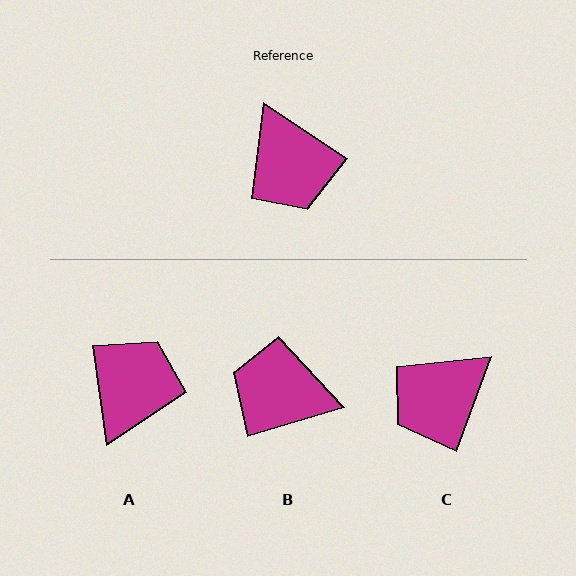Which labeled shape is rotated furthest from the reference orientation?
A, about 131 degrees away.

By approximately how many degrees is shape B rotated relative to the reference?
Approximately 130 degrees clockwise.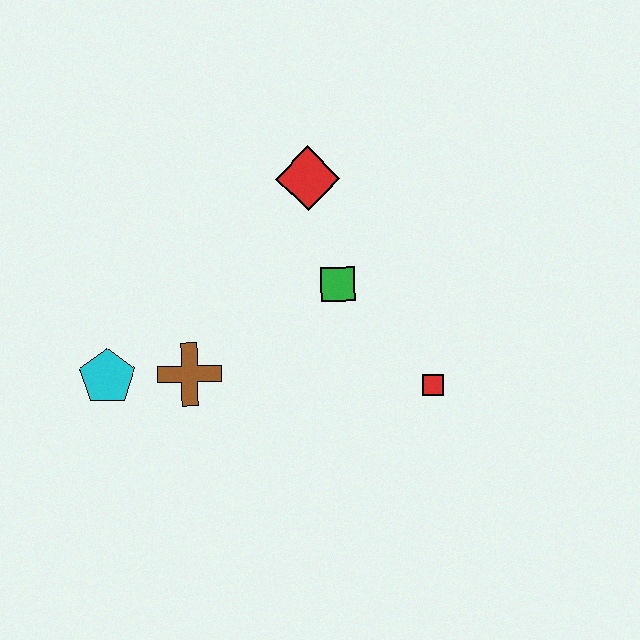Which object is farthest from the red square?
The cyan pentagon is farthest from the red square.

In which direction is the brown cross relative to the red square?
The brown cross is to the left of the red square.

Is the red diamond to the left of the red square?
Yes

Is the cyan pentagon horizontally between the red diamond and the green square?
No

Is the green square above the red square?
Yes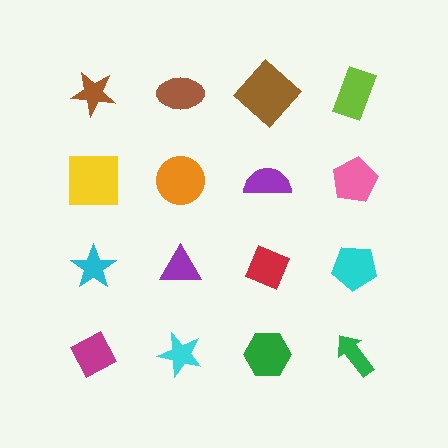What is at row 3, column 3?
A red diamond.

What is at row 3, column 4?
A cyan pentagon.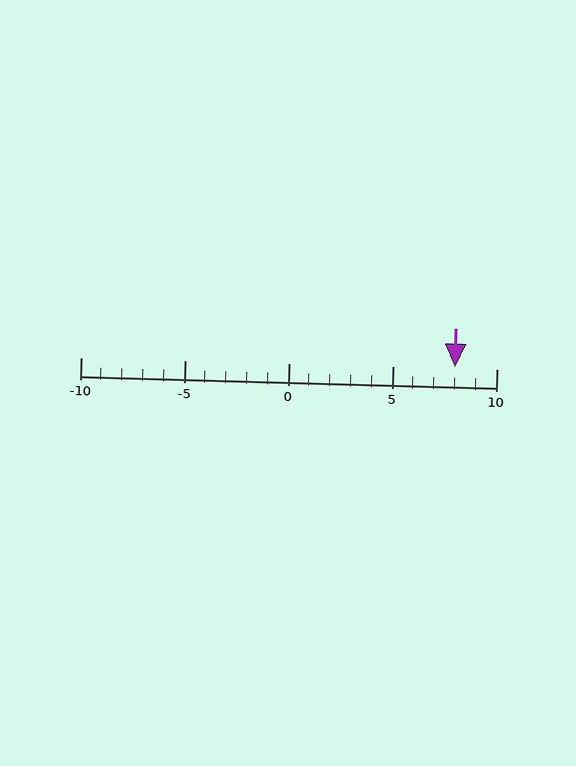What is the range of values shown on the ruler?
The ruler shows values from -10 to 10.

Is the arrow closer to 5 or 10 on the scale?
The arrow is closer to 10.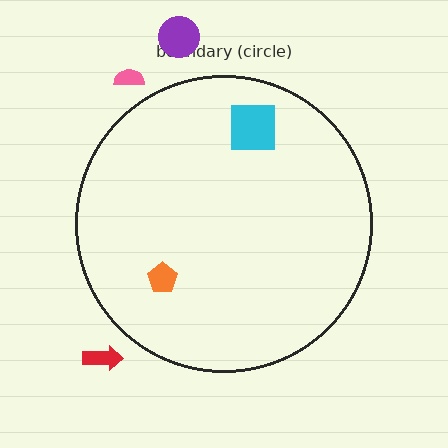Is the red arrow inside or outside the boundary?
Outside.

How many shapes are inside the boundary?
2 inside, 3 outside.